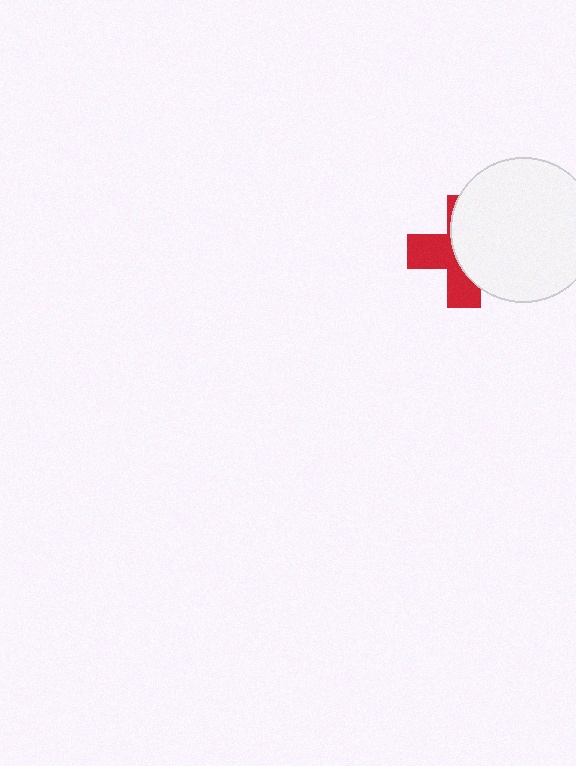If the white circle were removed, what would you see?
You would see the complete red cross.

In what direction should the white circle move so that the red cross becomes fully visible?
The white circle should move right. That is the shortest direction to clear the overlap and leave the red cross fully visible.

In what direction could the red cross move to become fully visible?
The red cross could move left. That would shift it out from behind the white circle entirely.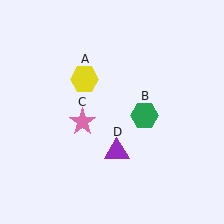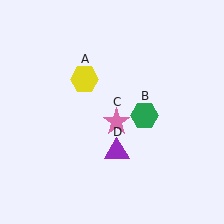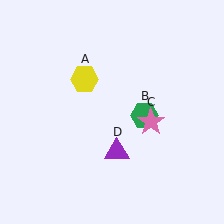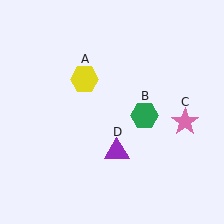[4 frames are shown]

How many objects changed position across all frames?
1 object changed position: pink star (object C).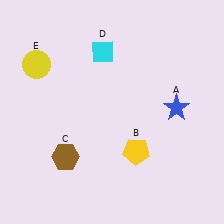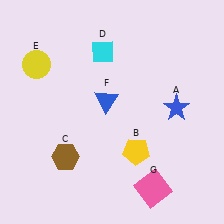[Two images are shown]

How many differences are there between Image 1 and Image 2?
There are 2 differences between the two images.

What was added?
A blue triangle (F), a pink square (G) were added in Image 2.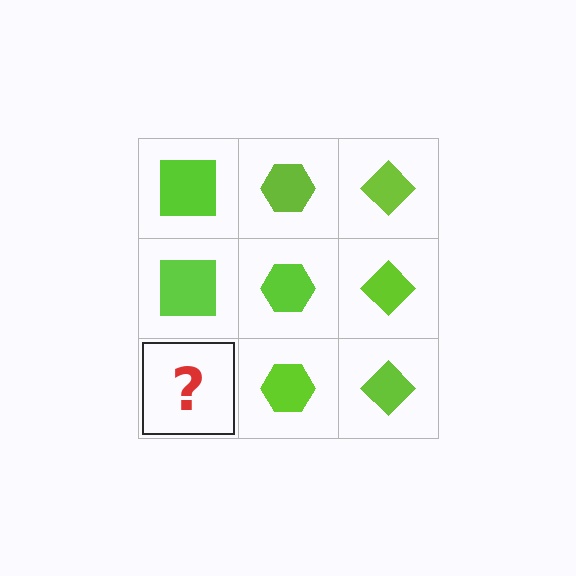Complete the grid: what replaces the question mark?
The question mark should be replaced with a lime square.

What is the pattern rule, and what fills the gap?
The rule is that each column has a consistent shape. The gap should be filled with a lime square.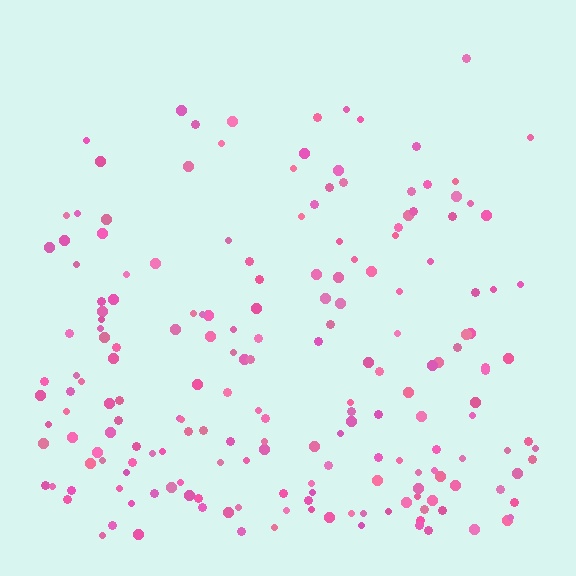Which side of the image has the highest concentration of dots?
The bottom.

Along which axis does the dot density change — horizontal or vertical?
Vertical.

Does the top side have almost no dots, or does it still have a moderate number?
Still a moderate number, just noticeably fewer than the bottom.